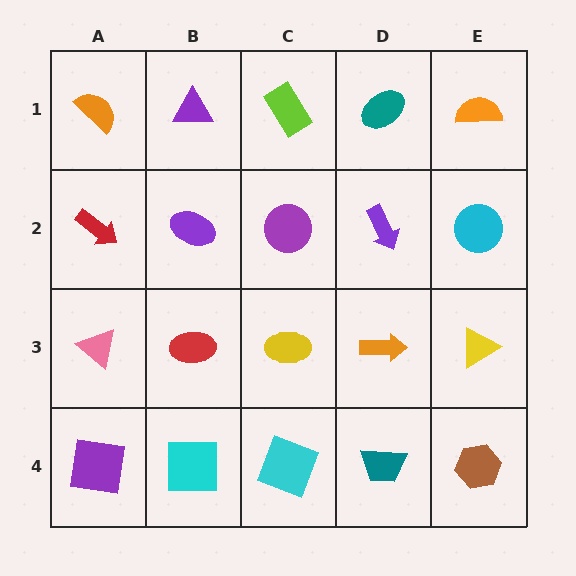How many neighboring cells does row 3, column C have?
4.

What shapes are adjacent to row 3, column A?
A red arrow (row 2, column A), a purple square (row 4, column A), a red ellipse (row 3, column B).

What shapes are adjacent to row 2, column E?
An orange semicircle (row 1, column E), a yellow triangle (row 3, column E), a purple arrow (row 2, column D).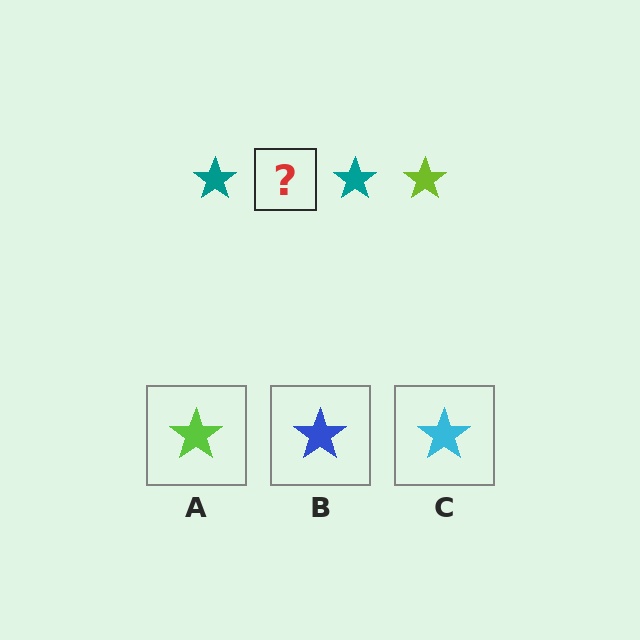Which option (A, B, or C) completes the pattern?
A.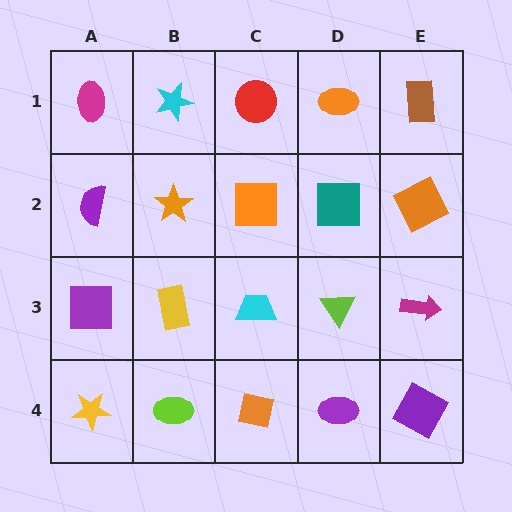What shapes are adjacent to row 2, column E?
A brown rectangle (row 1, column E), a magenta arrow (row 3, column E), a teal square (row 2, column D).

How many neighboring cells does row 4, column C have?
3.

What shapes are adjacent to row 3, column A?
A purple semicircle (row 2, column A), a yellow star (row 4, column A), a yellow rectangle (row 3, column B).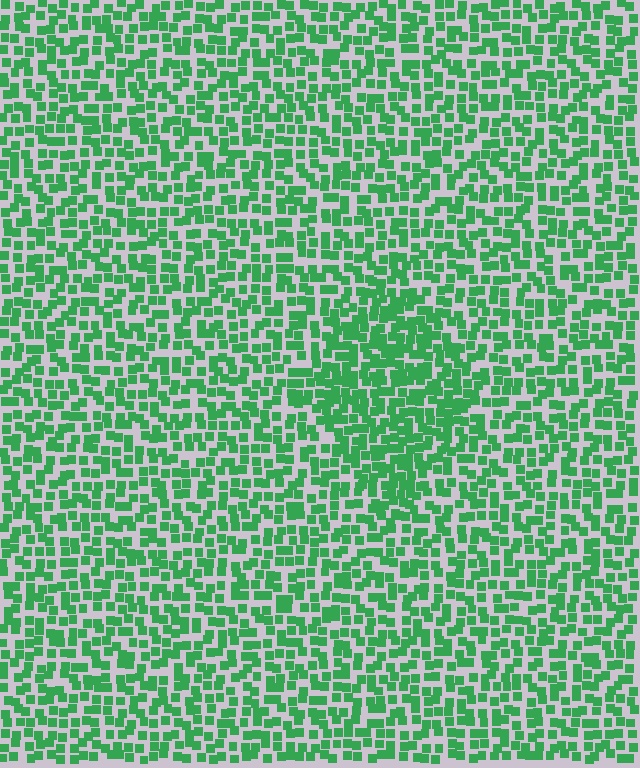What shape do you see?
I see a diamond.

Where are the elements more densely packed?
The elements are more densely packed inside the diamond boundary.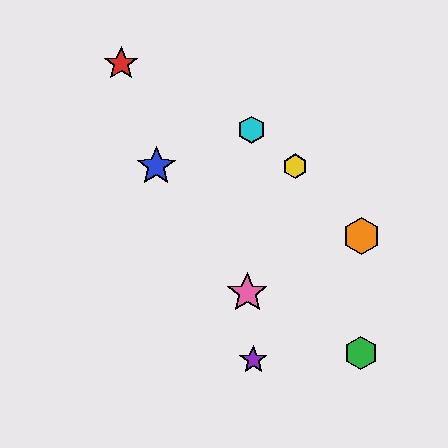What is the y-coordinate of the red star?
The red star is at y≈63.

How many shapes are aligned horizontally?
2 shapes (the blue star, the yellow hexagon) are aligned horizontally.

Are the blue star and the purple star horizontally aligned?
No, the blue star is at y≈166 and the purple star is at y≈360.